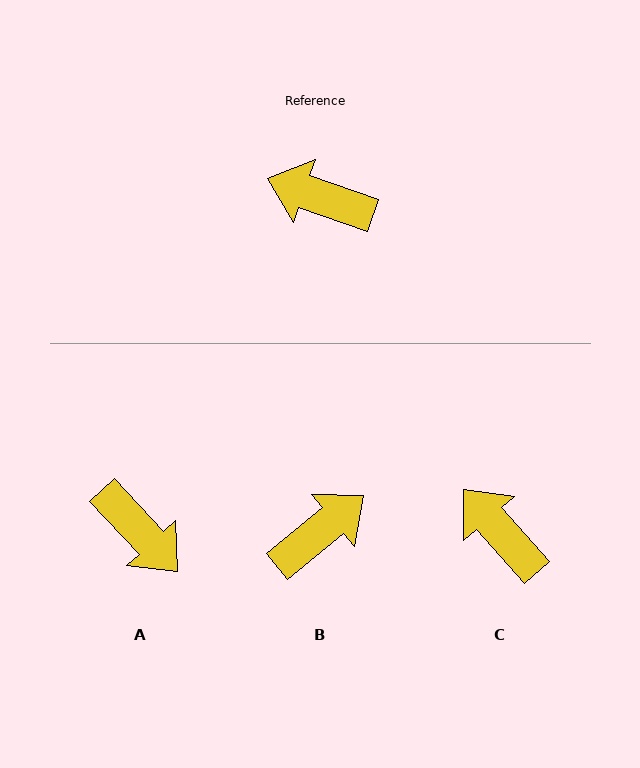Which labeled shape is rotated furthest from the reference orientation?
A, about 152 degrees away.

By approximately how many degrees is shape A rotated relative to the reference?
Approximately 152 degrees counter-clockwise.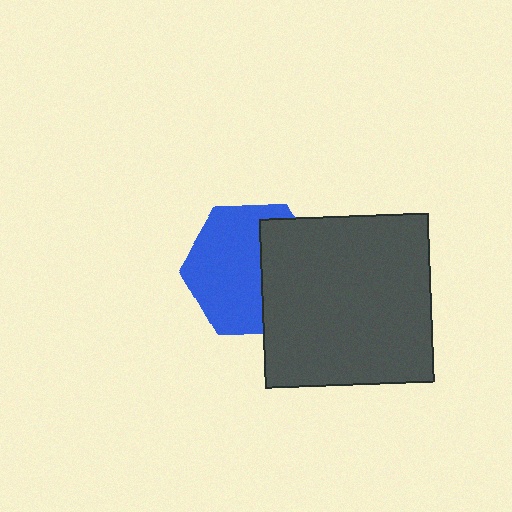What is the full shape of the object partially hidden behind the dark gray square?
The partially hidden object is a blue hexagon.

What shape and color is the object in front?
The object in front is a dark gray square.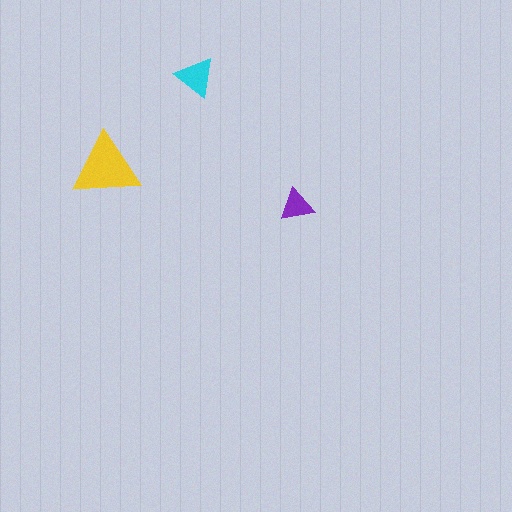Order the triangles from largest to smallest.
the yellow one, the cyan one, the purple one.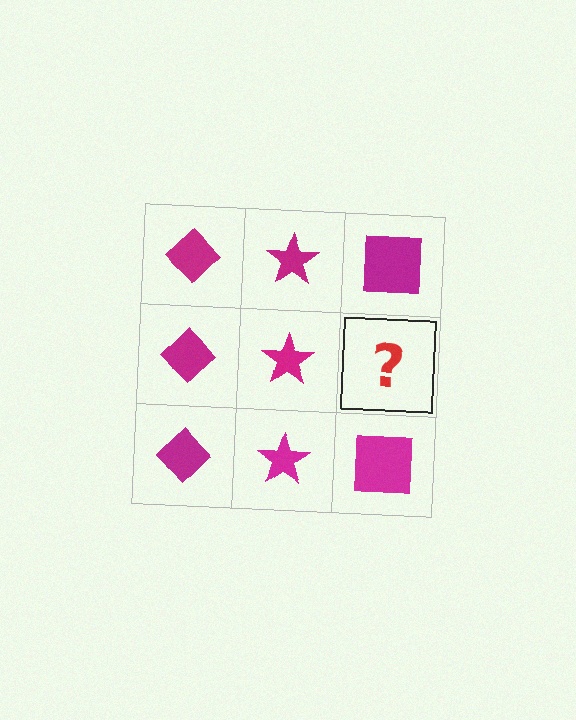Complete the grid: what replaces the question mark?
The question mark should be replaced with a magenta square.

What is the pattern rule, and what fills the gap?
The rule is that each column has a consistent shape. The gap should be filled with a magenta square.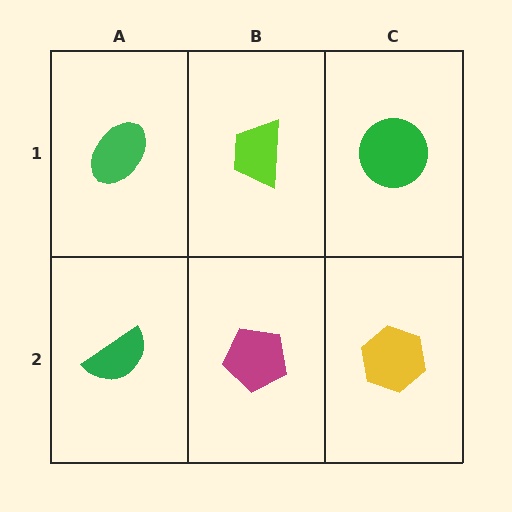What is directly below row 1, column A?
A green semicircle.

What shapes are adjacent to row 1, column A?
A green semicircle (row 2, column A), a lime trapezoid (row 1, column B).